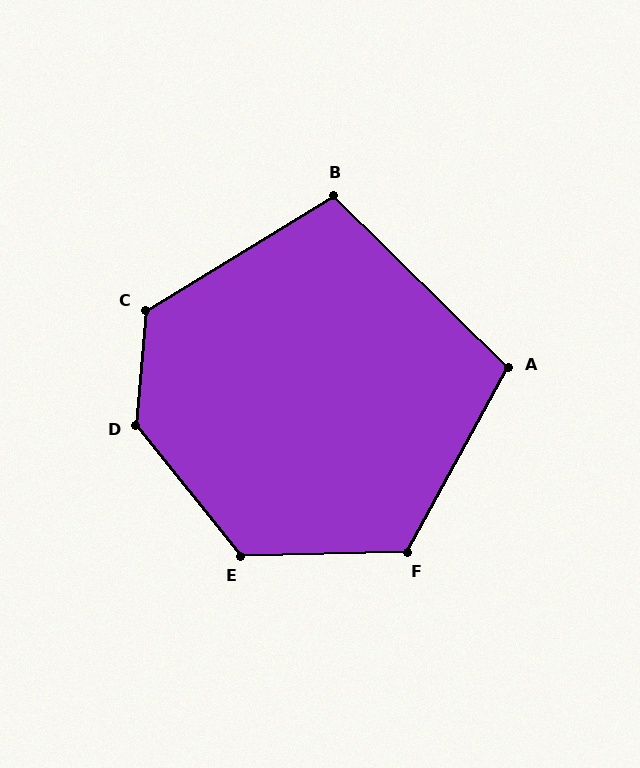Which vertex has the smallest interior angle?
B, at approximately 104 degrees.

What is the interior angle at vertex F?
Approximately 120 degrees (obtuse).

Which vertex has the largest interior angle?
D, at approximately 136 degrees.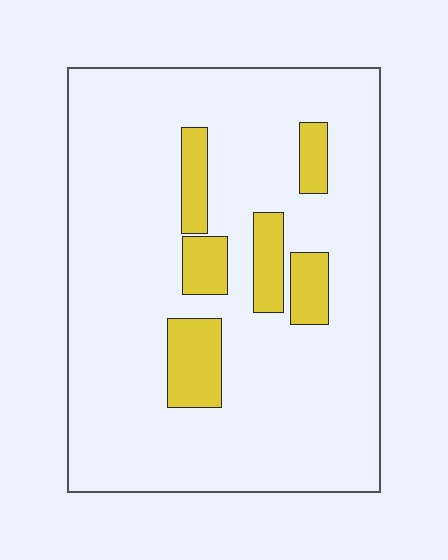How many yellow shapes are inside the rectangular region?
6.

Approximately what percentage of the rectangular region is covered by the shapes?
Approximately 15%.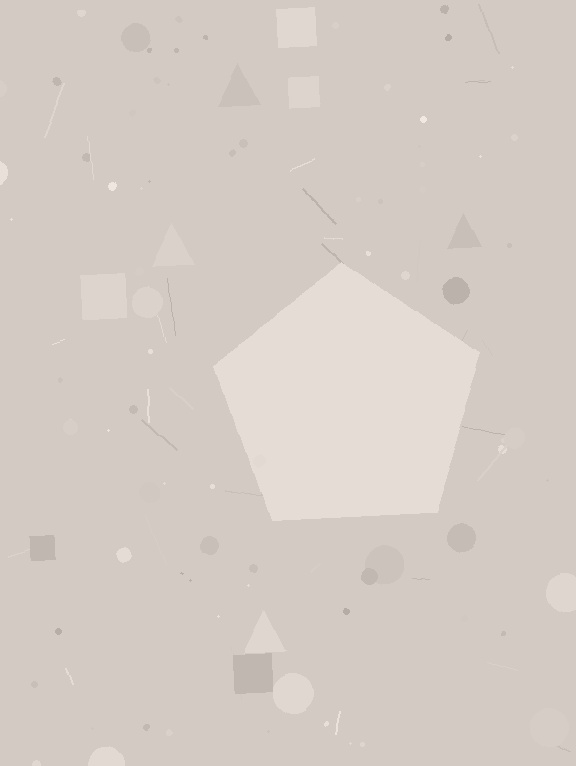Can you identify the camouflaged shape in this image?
The camouflaged shape is a pentagon.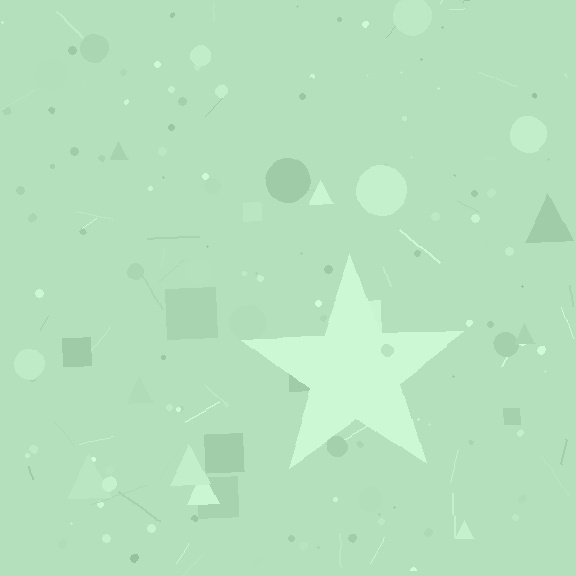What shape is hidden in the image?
A star is hidden in the image.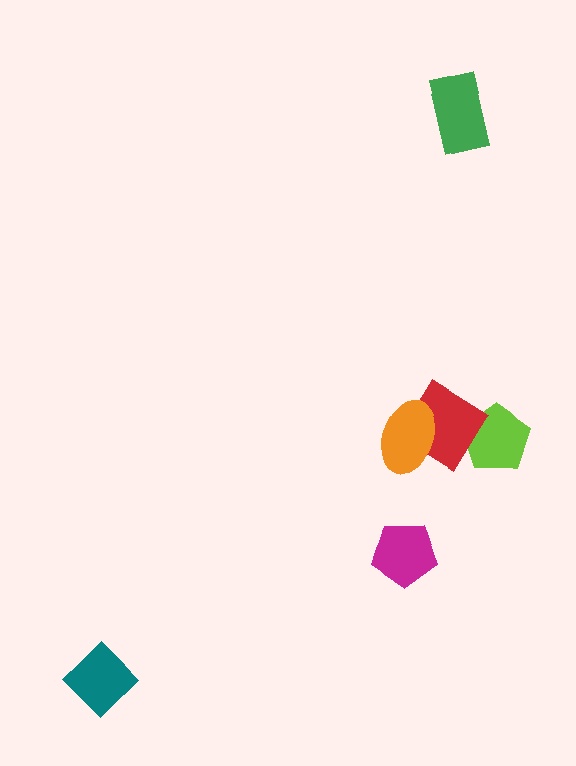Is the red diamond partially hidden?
Yes, it is partially covered by another shape.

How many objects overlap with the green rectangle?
0 objects overlap with the green rectangle.